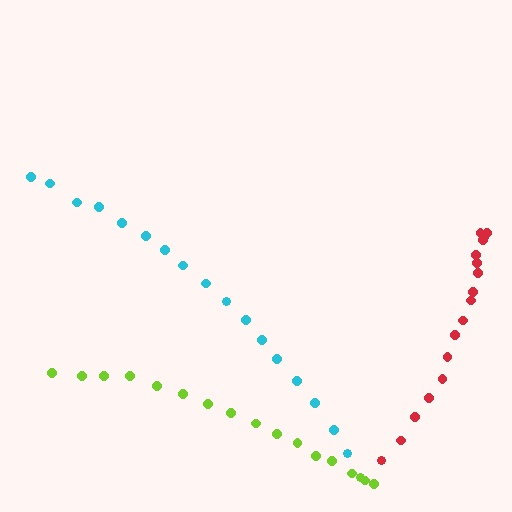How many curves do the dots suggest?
There are 3 distinct paths.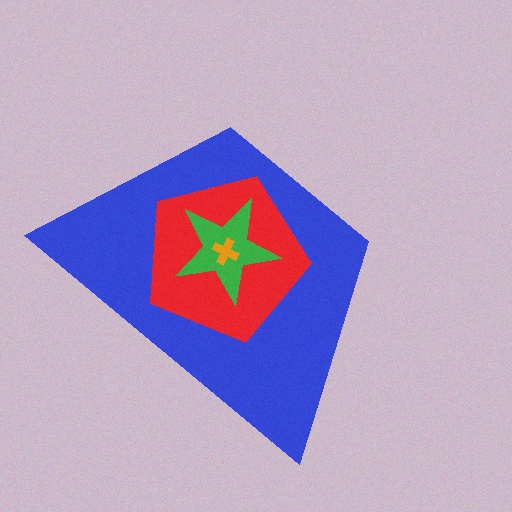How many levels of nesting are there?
4.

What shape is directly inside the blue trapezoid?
The red pentagon.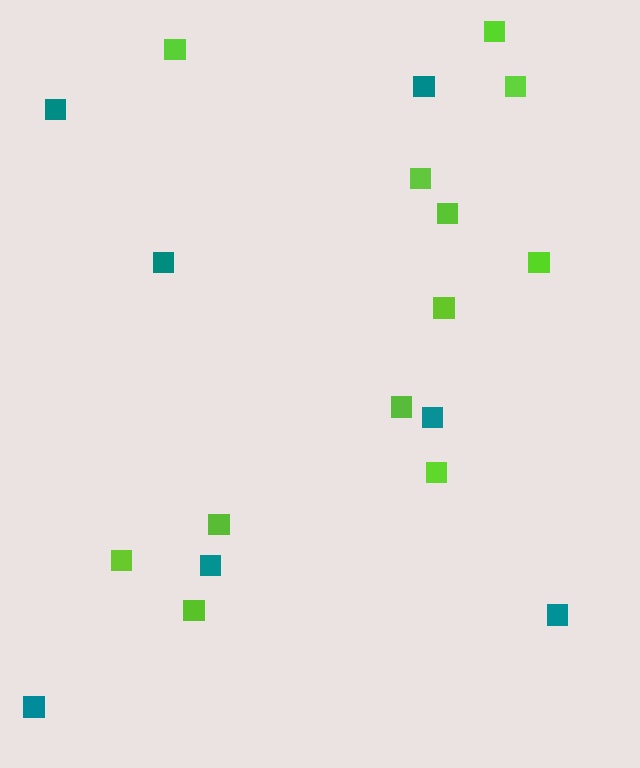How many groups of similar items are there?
There are 2 groups: one group of teal squares (7) and one group of lime squares (12).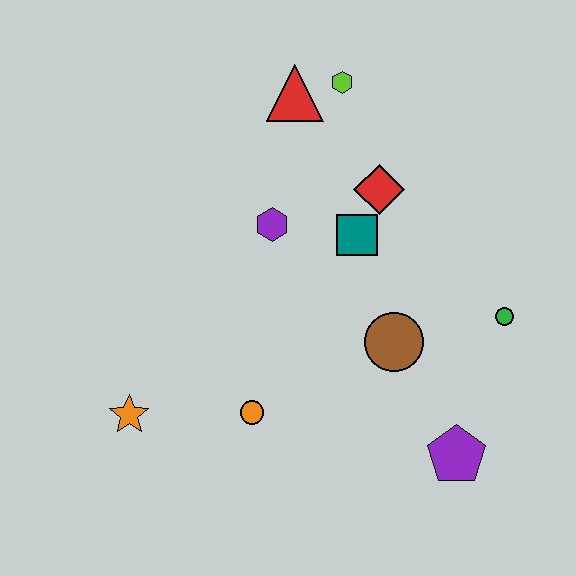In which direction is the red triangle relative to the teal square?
The red triangle is above the teal square.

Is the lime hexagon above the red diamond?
Yes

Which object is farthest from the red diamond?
The orange star is farthest from the red diamond.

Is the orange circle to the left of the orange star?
No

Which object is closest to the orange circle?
The orange star is closest to the orange circle.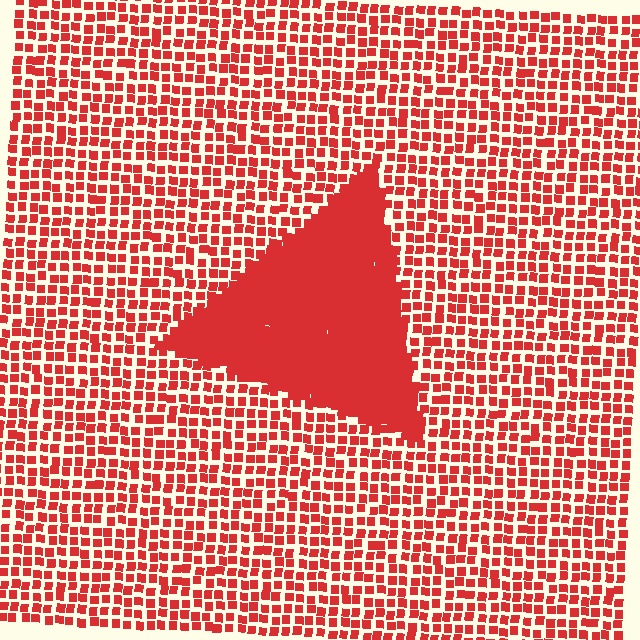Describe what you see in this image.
The image contains small red elements arranged at two different densities. A triangle-shaped region is visible where the elements are more densely packed than the surrounding area.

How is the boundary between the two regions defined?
The boundary is defined by a change in element density (approximately 2.5x ratio). All elements are the same color, size, and shape.